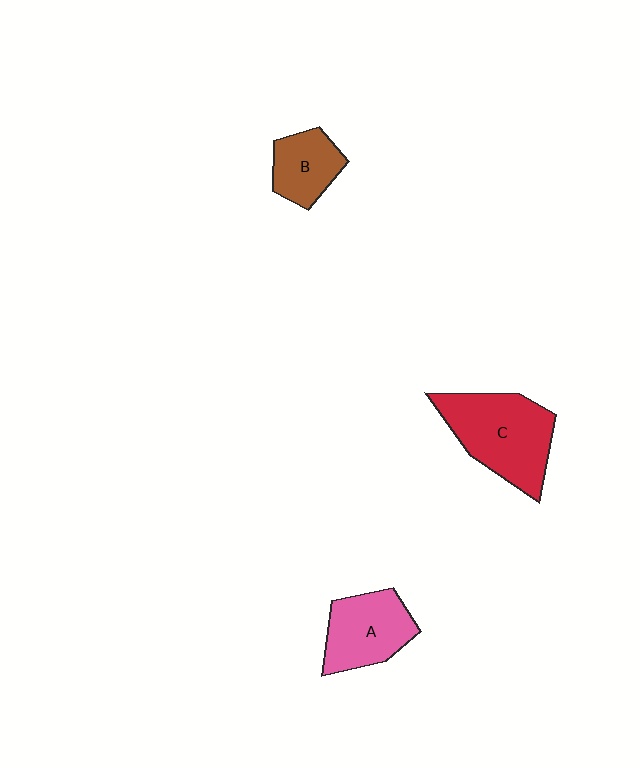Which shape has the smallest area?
Shape B (brown).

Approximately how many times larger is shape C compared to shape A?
Approximately 1.4 times.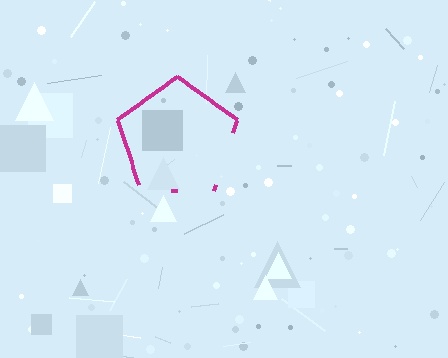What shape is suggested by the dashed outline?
The dashed outline suggests a pentagon.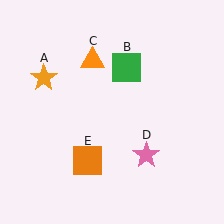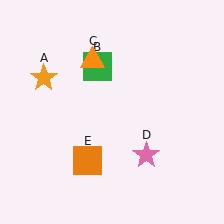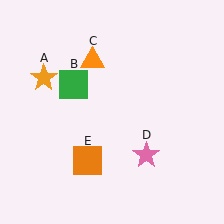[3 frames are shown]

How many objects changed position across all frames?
1 object changed position: green square (object B).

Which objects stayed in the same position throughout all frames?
Orange star (object A) and orange triangle (object C) and pink star (object D) and orange square (object E) remained stationary.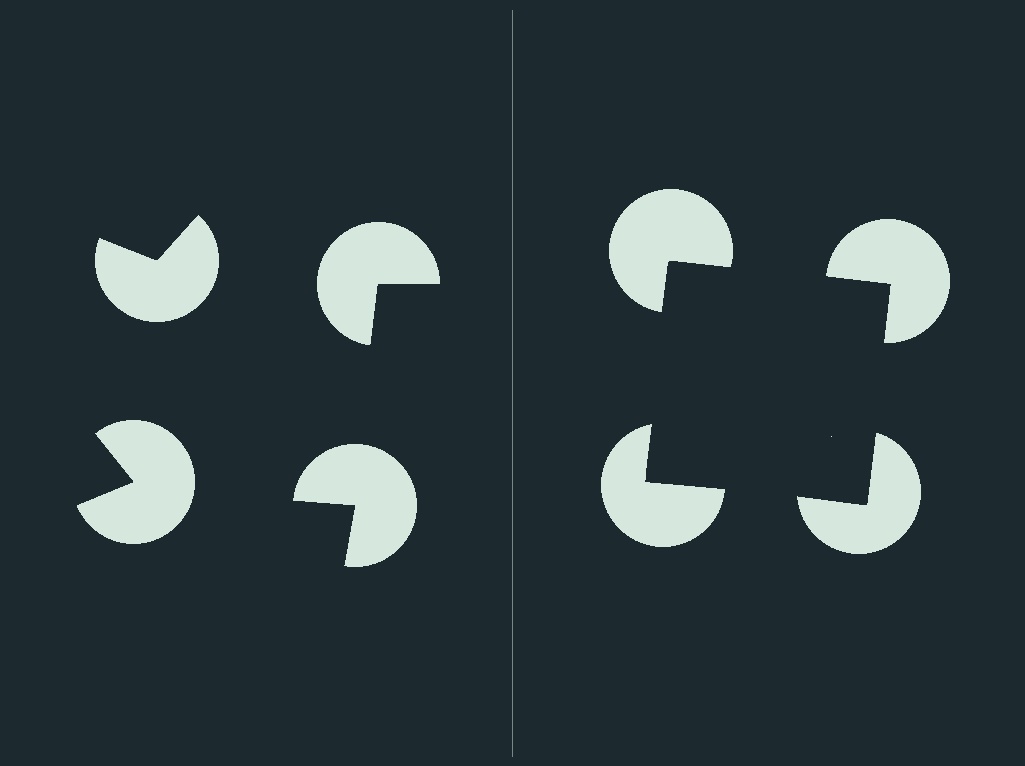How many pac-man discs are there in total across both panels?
8 — 4 on each side.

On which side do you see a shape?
An illusory square appears on the right side. On the left side the wedge cuts are rotated, so no coherent shape forms.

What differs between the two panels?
The pac-man discs are positioned identically on both sides; only the wedge orientations differ. On the right they align to a square; on the left they are misaligned.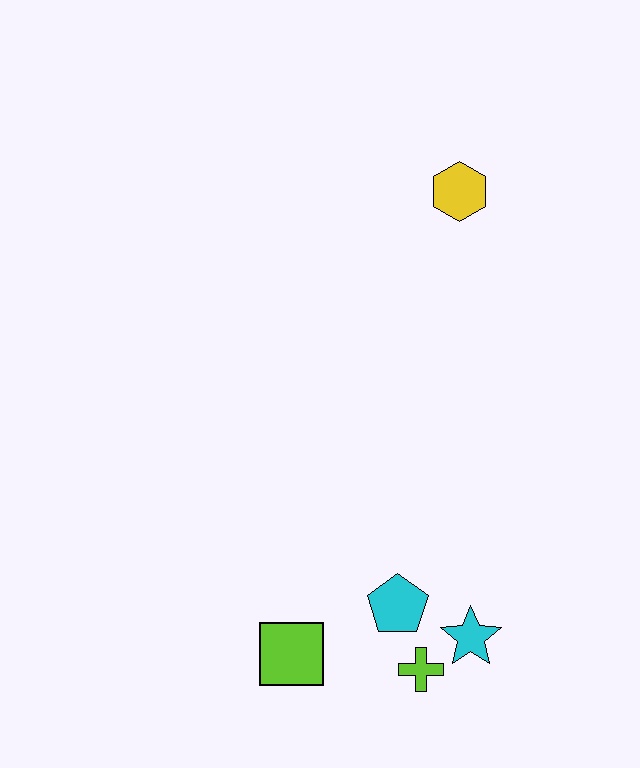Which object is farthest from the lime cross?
The yellow hexagon is farthest from the lime cross.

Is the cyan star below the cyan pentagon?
Yes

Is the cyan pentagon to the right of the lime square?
Yes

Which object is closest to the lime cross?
The cyan star is closest to the lime cross.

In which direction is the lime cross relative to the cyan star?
The lime cross is to the left of the cyan star.